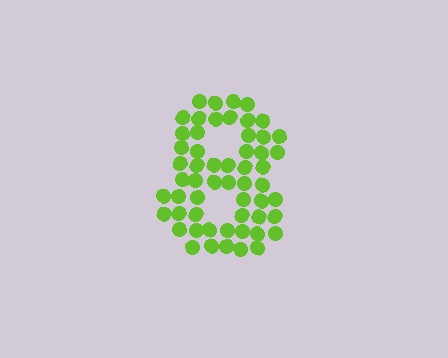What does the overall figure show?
The overall figure shows the digit 8.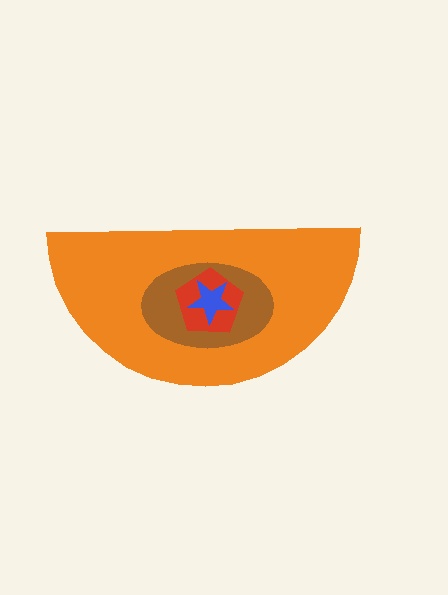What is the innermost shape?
The blue star.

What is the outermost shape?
The orange semicircle.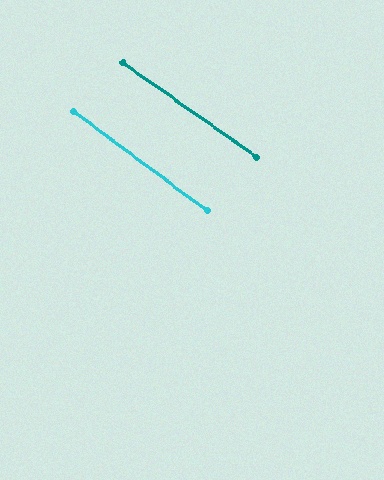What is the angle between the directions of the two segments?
Approximately 2 degrees.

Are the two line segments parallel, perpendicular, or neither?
Parallel — their directions differ by only 1.7°.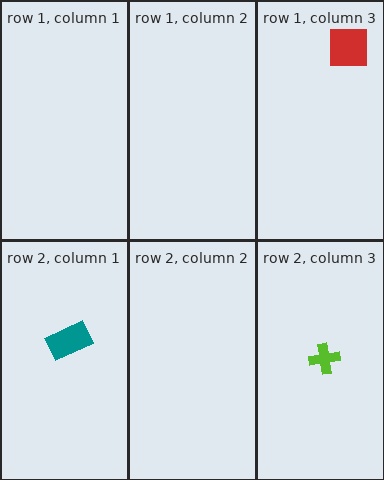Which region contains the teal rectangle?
The row 2, column 1 region.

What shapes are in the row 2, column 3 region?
The lime cross.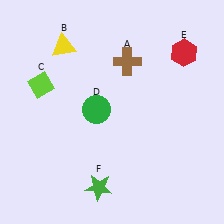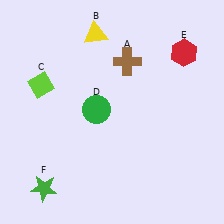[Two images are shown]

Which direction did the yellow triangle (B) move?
The yellow triangle (B) moved right.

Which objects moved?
The objects that moved are: the yellow triangle (B), the green star (F).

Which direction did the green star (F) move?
The green star (F) moved left.